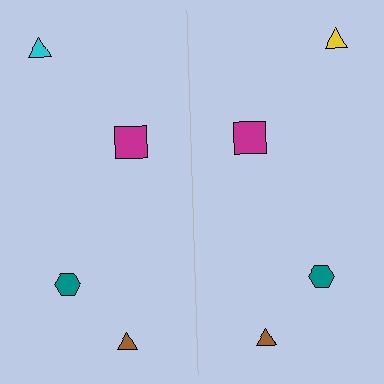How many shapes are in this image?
There are 8 shapes in this image.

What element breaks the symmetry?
The yellow triangle on the right side breaks the symmetry — its mirror counterpart is cyan.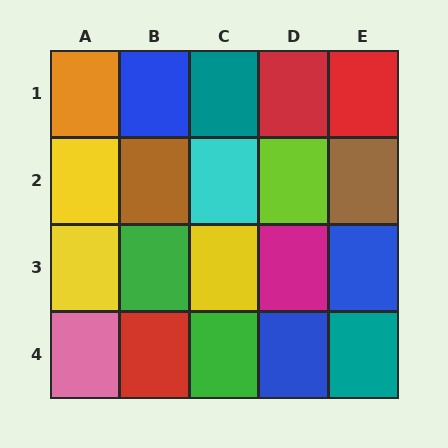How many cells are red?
3 cells are red.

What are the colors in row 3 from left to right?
Yellow, green, yellow, magenta, blue.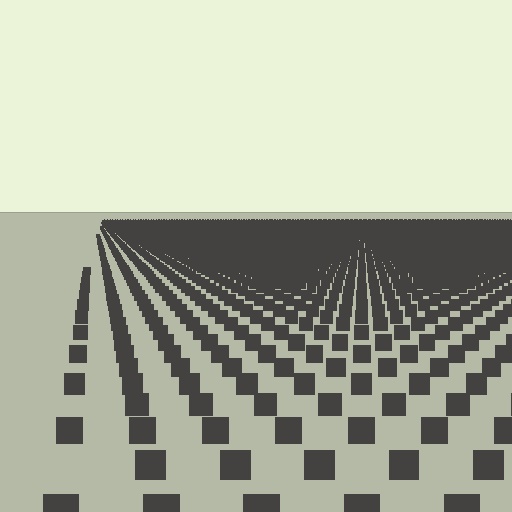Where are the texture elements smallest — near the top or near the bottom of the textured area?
Near the top.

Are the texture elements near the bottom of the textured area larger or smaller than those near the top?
Larger. Near the bottom, elements are closer to the viewer and appear at a bigger on-screen size.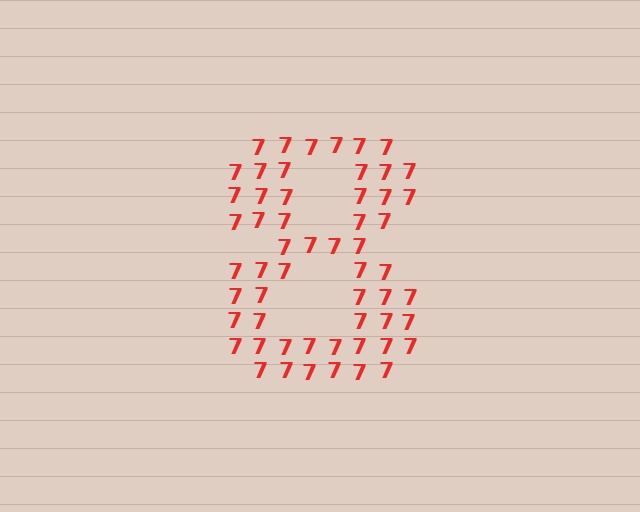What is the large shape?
The large shape is the digit 8.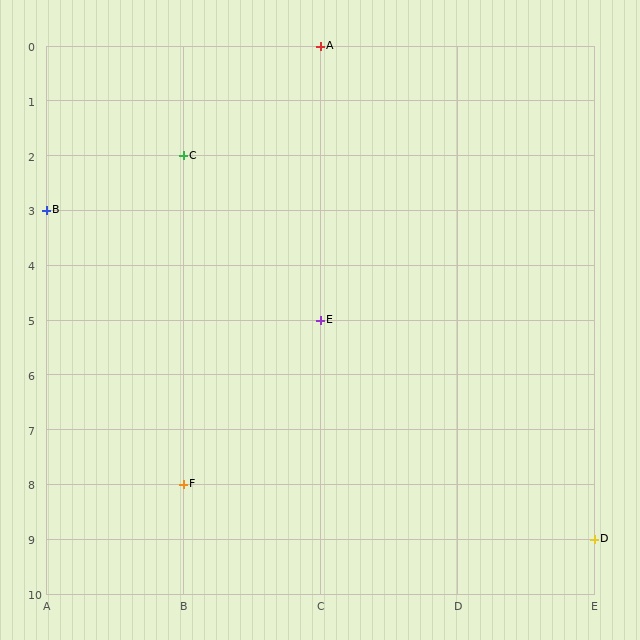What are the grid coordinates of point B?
Point B is at grid coordinates (A, 3).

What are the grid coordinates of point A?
Point A is at grid coordinates (C, 0).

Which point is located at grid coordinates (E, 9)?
Point D is at (E, 9).